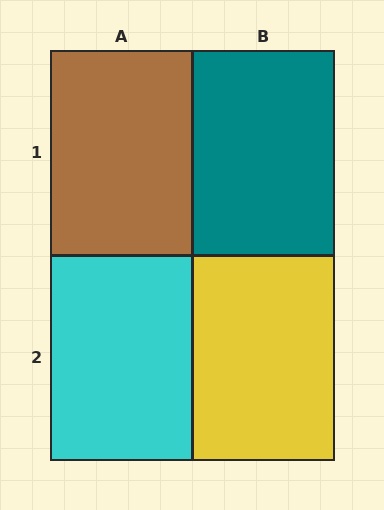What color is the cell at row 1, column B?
Teal.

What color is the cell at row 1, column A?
Brown.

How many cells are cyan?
1 cell is cyan.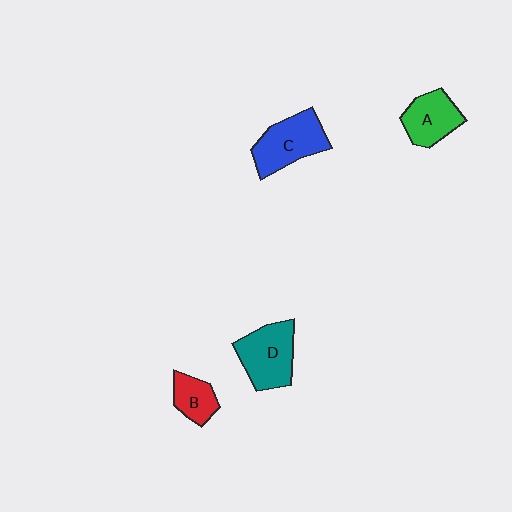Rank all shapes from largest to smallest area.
From largest to smallest: D (teal), C (blue), A (green), B (red).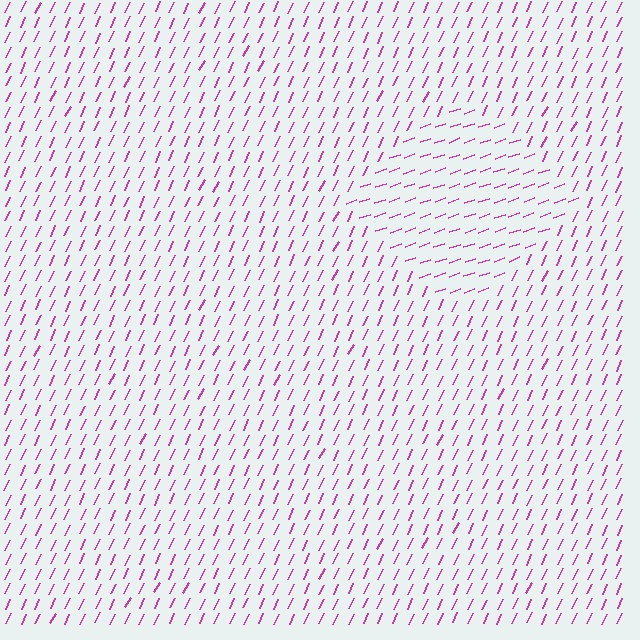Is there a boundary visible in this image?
Yes, there is a texture boundary formed by a change in line orientation.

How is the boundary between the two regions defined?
The boundary is defined purely by a change in line orientation (approximately 45 degrees difference). All lines are the same color and thickness.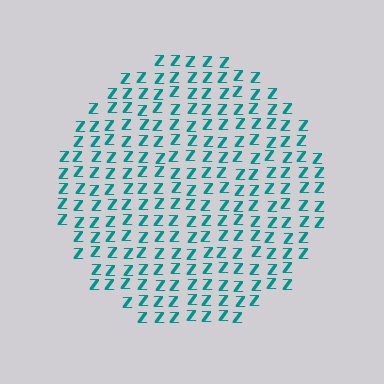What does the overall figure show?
The overall figure shows a circle.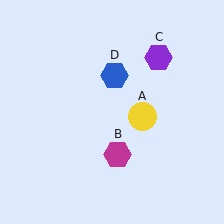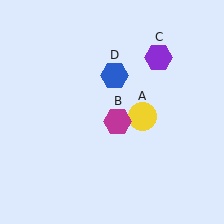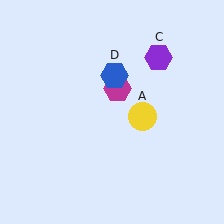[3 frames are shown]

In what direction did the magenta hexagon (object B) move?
The magenta hexagon (object B) moved up.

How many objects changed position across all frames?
1 object changed position: magenta hexagon (object B).